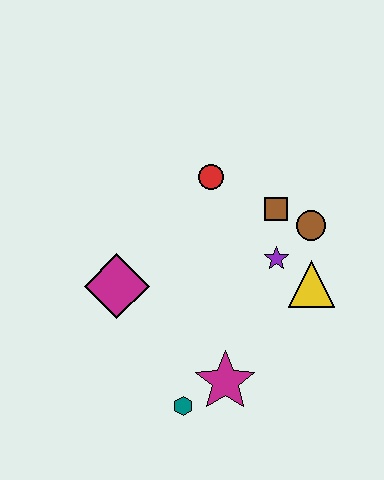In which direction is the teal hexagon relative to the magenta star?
The teal hexagon is to the left of the magenta star.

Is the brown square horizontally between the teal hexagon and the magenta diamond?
No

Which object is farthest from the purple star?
The teal hexagon is farthest from the purple star.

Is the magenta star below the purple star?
Yes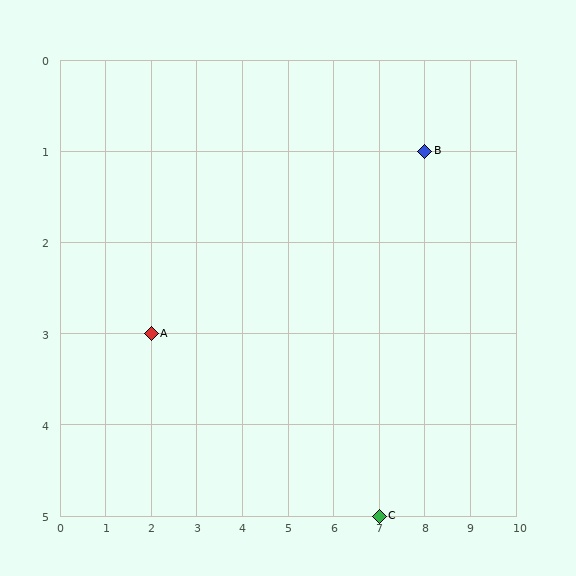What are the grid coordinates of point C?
Point C is at grid coordinates (7, 5).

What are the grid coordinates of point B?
Point B is at grid coordinates (8, 1).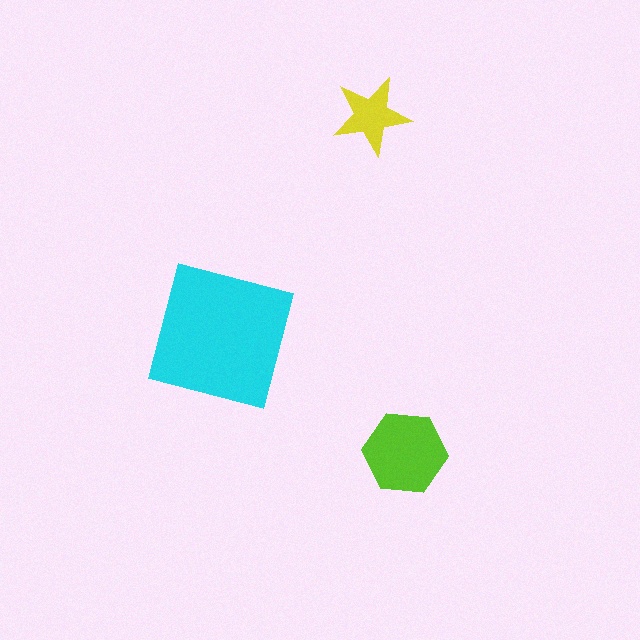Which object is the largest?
The cyan square.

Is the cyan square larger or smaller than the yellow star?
Larger.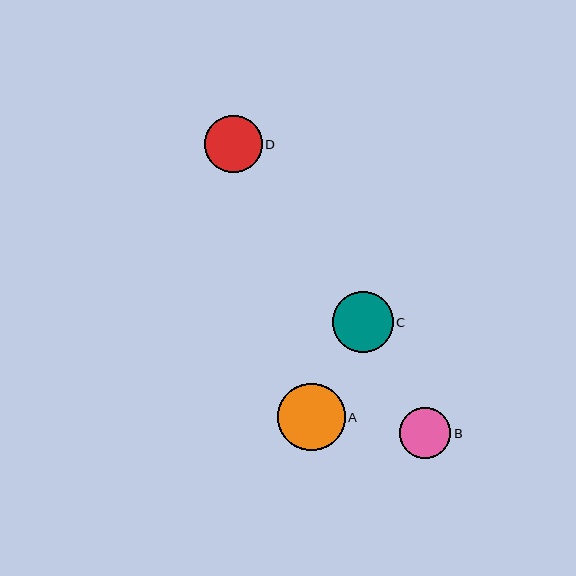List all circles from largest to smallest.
From largest to smallest: A, C, D, B.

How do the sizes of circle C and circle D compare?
Circle C and circle D are approximately the same size.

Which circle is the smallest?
Circle B is the smallest with a size of approximately 51 pixels.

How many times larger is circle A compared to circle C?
Circle A is approximately 1.1 times the size of circle C.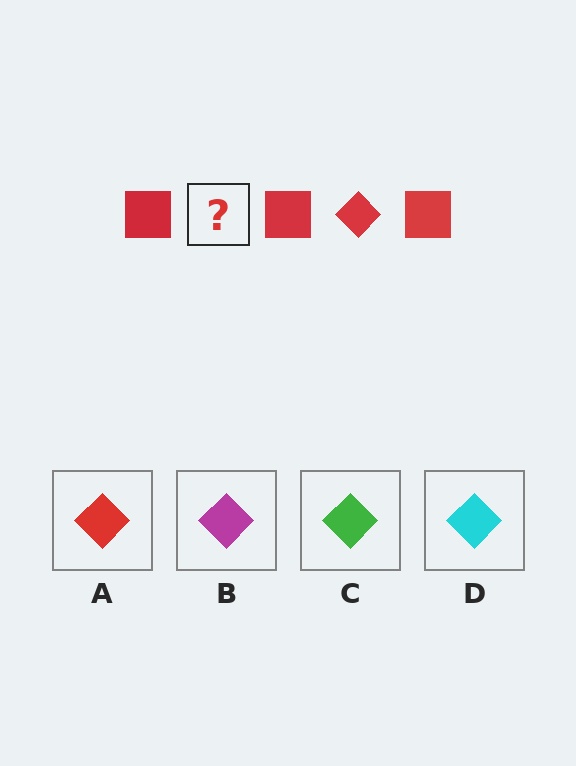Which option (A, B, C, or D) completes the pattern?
A.